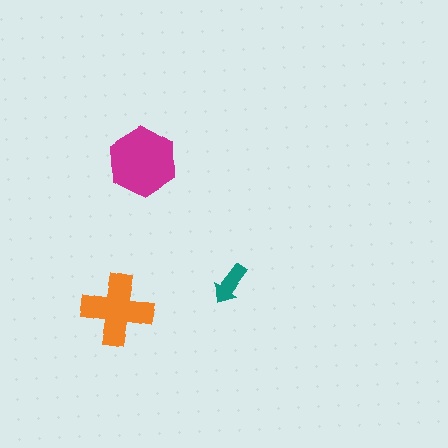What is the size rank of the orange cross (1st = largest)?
2nd.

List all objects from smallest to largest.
The teal arrow, the orange cross, the magenta hexagon.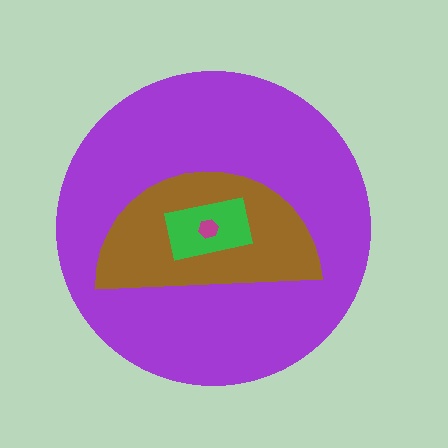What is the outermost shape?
The purple circle.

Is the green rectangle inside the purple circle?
Yes.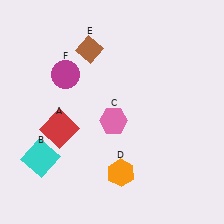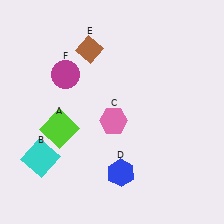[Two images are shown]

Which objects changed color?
A changed from red to lime. D changed from orange to blue.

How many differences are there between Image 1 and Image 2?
There are 2 differences between the two images.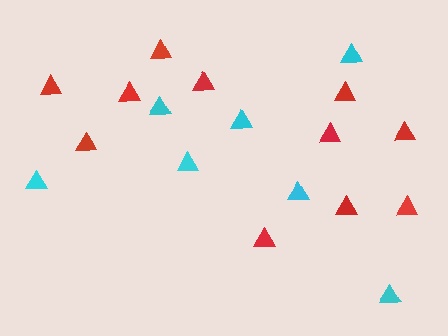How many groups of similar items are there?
There are 2 groups: one group of cyan triangles (7) and one group of red triangles (11).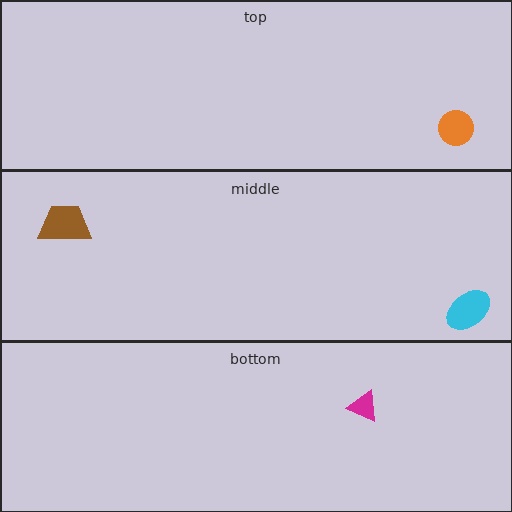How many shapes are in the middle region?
2.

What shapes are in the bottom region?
The magenta triangle.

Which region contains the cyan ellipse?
The middle region.